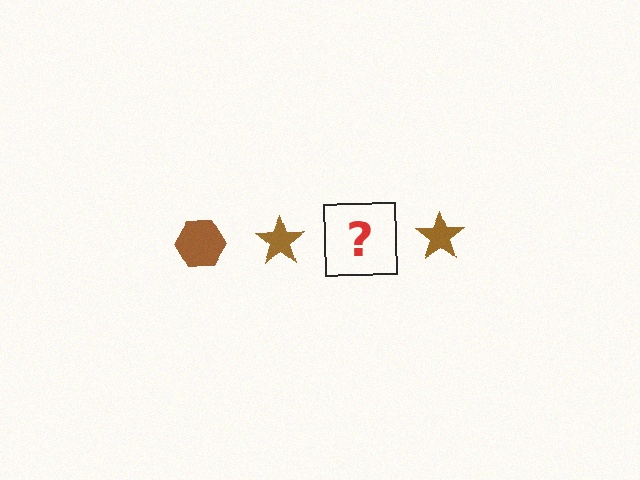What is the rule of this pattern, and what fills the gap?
The rule is that the pattern cycles through hexagon, star shapes in brown. The gap should be filled with a brown hexagon.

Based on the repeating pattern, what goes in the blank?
The blank should be a brown hexagon.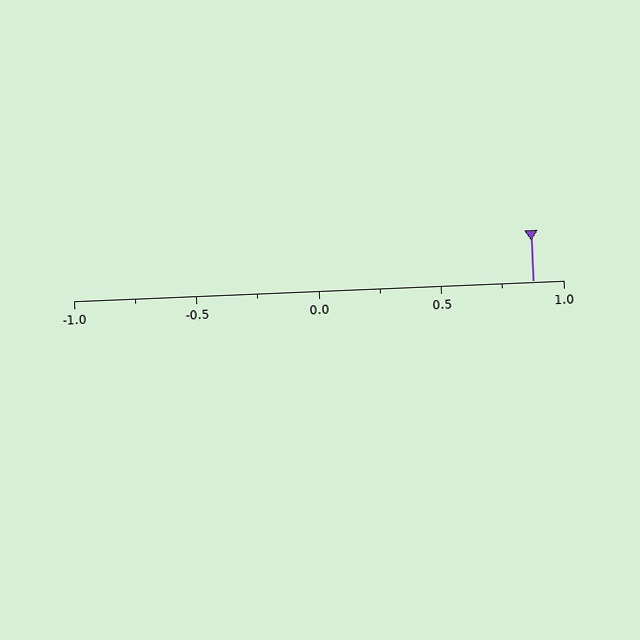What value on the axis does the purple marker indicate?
The marker indicates approximately 0.88.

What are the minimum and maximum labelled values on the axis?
The axis runs from -1.0 to 1.0.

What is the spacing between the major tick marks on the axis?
The major ticks are spaced 0.5 apart.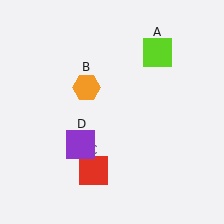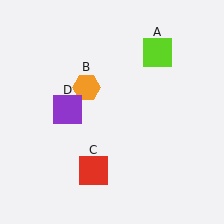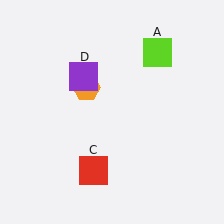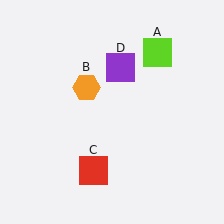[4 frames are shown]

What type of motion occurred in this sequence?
The purple square (object D) rotated clockwise around the center of the scene.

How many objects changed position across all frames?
1 object changed position: purple square (object D).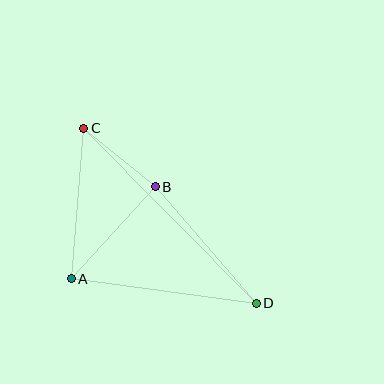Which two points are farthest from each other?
Points C and D are farthest from each other.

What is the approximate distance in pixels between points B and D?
The distance between B and D is approximately 154 pixels.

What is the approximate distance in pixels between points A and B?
The distance between A and B is approximately 125 pixels.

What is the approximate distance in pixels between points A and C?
The distance between A and C is approximately 151 pixels.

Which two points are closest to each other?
Points B and C are closest to each other.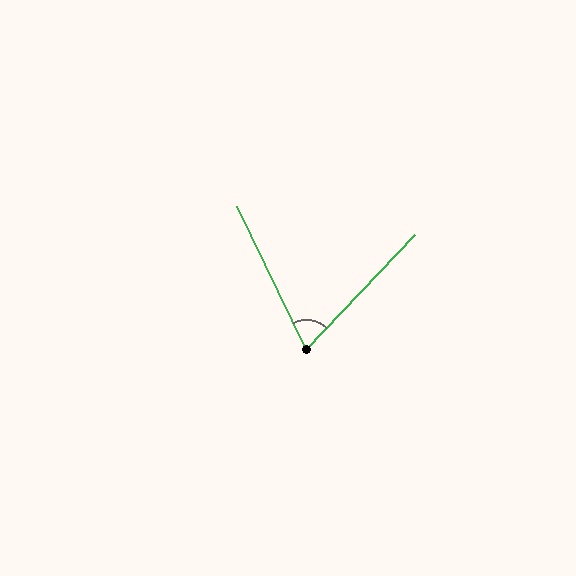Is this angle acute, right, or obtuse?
It is acute.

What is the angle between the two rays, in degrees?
Approximately 69 degrees.